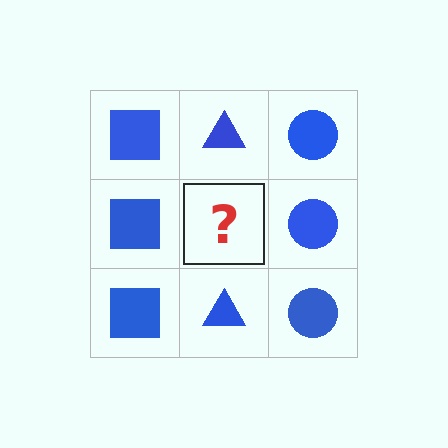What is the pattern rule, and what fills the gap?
The rule is that each column has a consistent shape. The gap should be filled with a blue triangle.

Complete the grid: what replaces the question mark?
The question mark should be replaced with a blue triangle.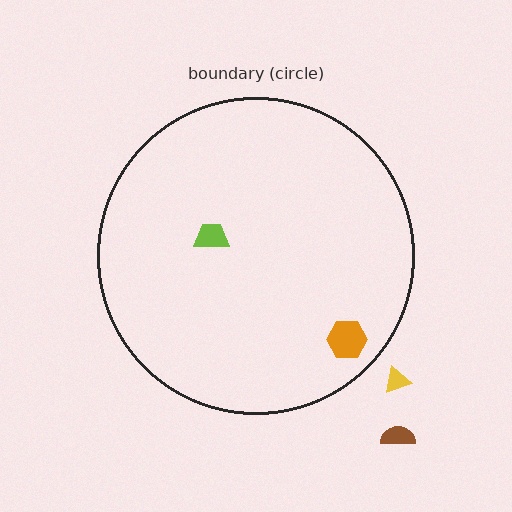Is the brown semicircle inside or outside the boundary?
Outside.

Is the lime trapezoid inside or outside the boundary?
Inside.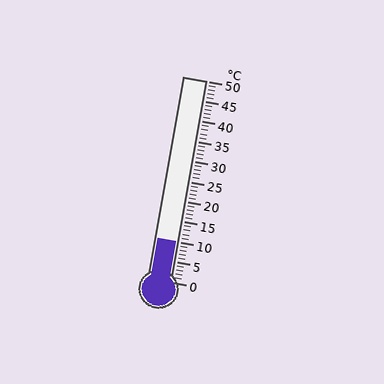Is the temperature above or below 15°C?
The temperature is below 15°C.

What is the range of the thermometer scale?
The thermometer scale ranges from 0°C to 50°C.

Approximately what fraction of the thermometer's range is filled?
The thermometer is filled to approximately 20% of its range.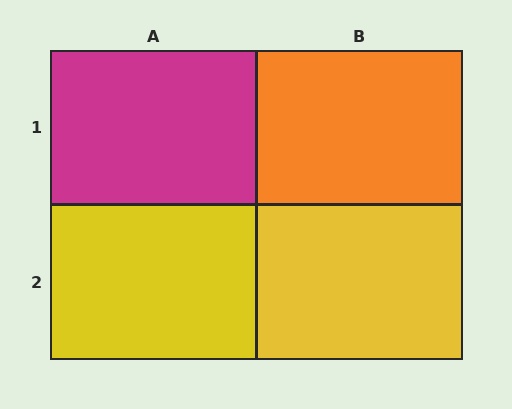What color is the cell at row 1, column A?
Magenta.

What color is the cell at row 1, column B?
Orange.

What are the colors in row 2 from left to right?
Yellow, yellow.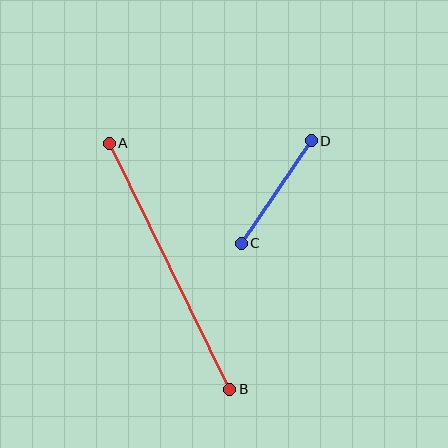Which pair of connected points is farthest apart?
Points A and B are farthest apart.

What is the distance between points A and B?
The distance is approximately 274 pixels.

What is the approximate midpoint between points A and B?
The midpoint is at approximately (169, 266) pixels.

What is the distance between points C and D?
The distance is approximately 124 pixels.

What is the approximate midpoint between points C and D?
The midpoint is at approximately (276, 192) pixels.